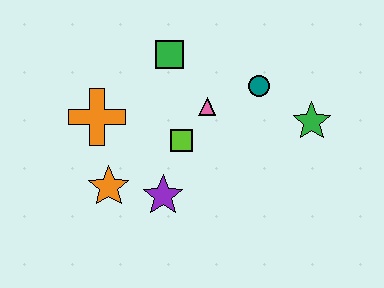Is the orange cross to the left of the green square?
Yes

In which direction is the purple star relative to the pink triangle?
The purple star is below the pink triangle.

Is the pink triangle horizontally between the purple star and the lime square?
No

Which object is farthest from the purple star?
The green star is farthest from the purple star.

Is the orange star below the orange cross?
Yes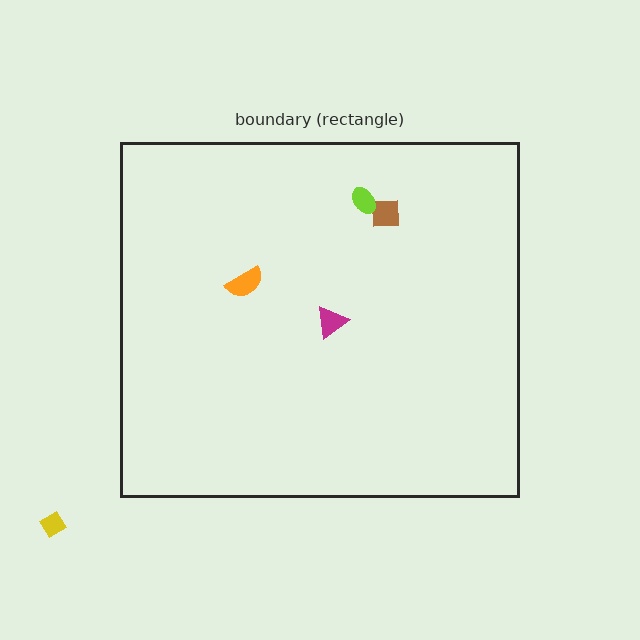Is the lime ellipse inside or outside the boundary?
Inside.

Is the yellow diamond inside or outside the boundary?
Outside.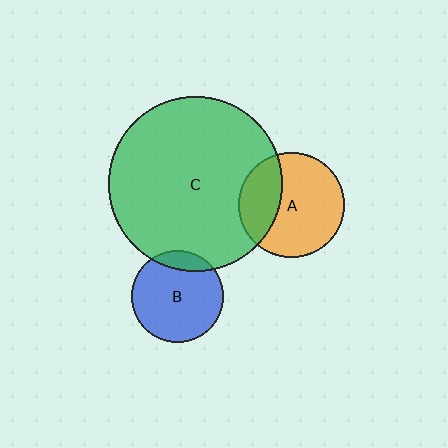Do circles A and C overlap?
Yes.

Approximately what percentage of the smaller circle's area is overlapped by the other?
Approximately 30%.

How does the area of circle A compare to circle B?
Approximately 1.3 times.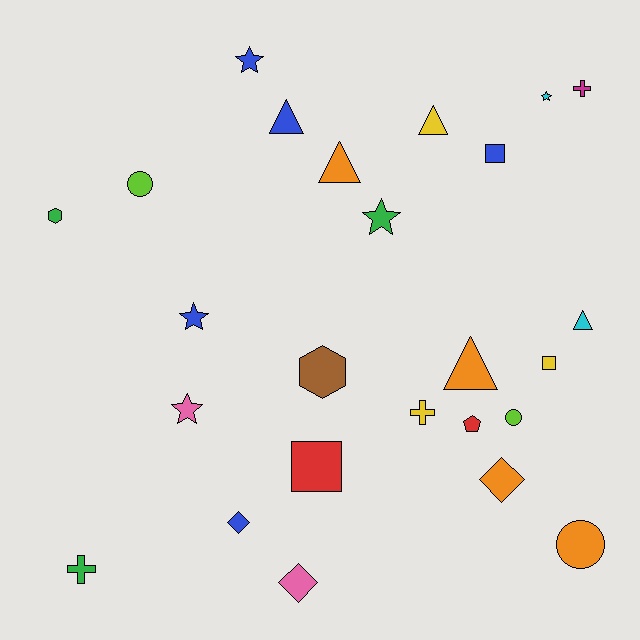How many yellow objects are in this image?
There are 3 yellow objects.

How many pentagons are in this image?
There is 1 pentagon.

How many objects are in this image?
There are 25 objects.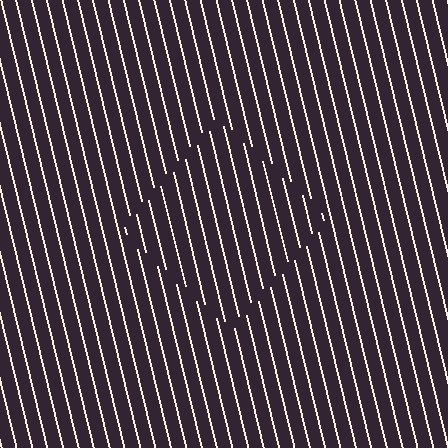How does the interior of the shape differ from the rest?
The interior of the shape contains the same grating, shifted by half a period — the contour is defined by the phase discontinuity where line-ends from the inner and outer gratings abut.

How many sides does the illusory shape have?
4 sides — the line-ends trace a square.